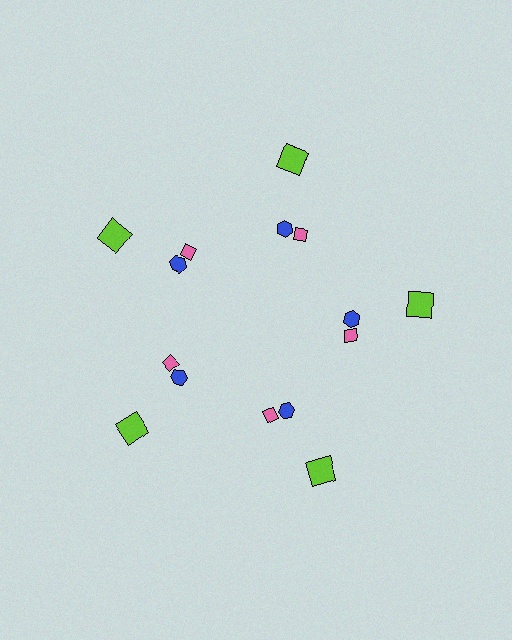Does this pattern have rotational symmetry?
Yes, this pattern has 5-fold rotational symmetry. It looks the same after rotating 72 degrees around the center.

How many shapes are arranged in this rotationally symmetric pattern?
There are 15 shapes, arranged in 5 groups of 3.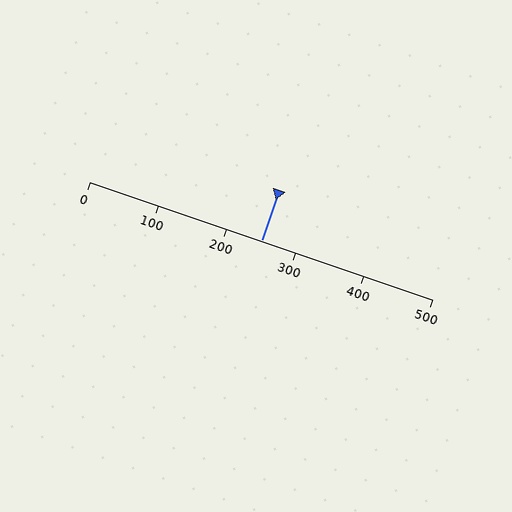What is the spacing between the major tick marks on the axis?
The major ticks are spaced 100 apart.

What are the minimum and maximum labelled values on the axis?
The axis runs from 0 to 500.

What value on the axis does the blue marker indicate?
The marker indicates approximately 250.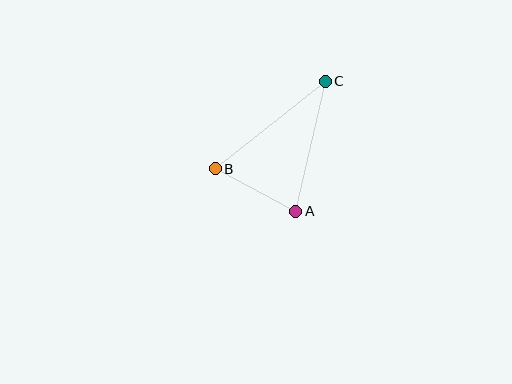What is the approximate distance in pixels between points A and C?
The distance between A and C is approximately 133 pixels.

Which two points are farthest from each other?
Points B and C are farthest from each other.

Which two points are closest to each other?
Points A and B are closest to each other.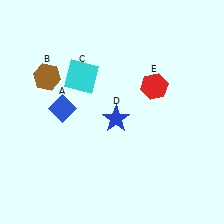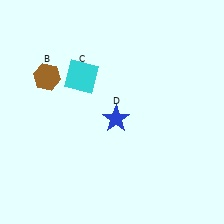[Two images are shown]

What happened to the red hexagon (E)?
The red hexagon (E) was removed in Image 2. It was in the top-right area of Image 1.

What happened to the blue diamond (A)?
The blue diamond (A) was removed in Image 2. It was in the top-left area of Image 1.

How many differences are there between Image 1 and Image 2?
There are 2 differences between the two images.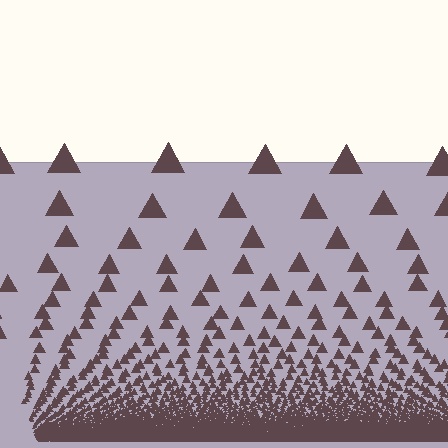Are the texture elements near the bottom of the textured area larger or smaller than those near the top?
Smaller. The gradient is inverted — elements near the bottom are smaller and denser.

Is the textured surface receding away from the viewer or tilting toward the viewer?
The surface appears to tilt toward the viewer. Texture elements get larger and sparser toward the top.